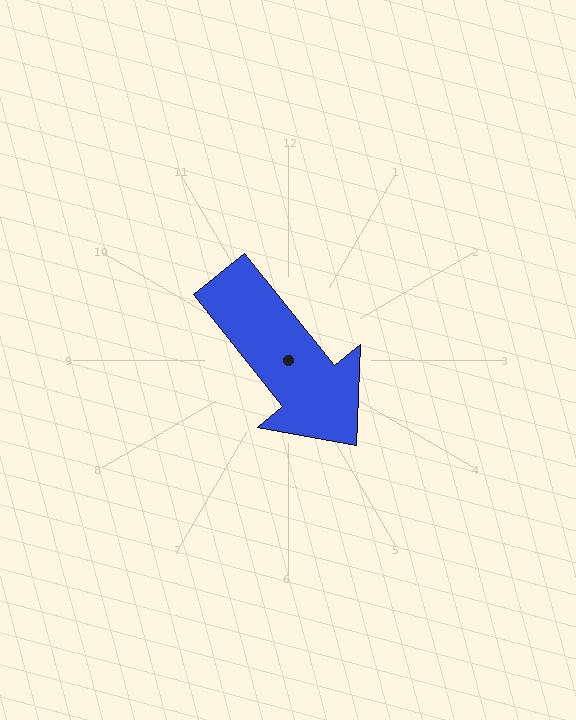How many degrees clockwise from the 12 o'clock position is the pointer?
Approximately 141 degrees.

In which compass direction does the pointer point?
Southeast.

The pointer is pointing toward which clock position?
Roughly 5 o'clock.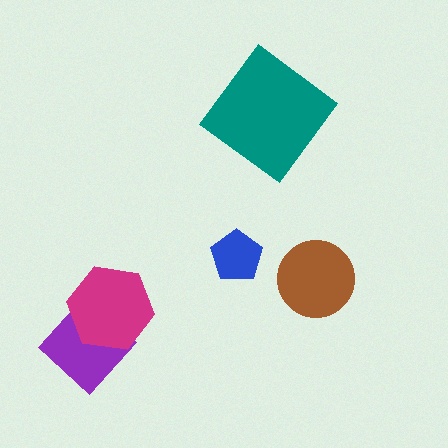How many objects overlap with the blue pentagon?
0 objects overlap with the blue pentagon.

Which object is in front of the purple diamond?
The magenta hexagon is in front of the purple diamond.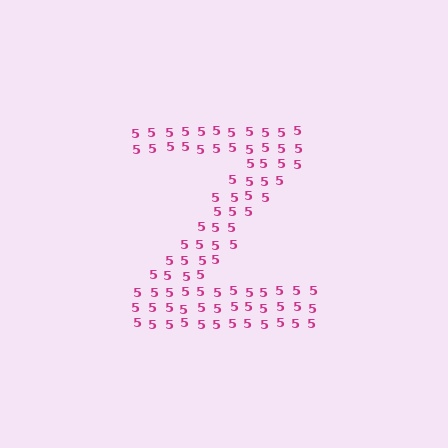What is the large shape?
The large shape is the letter Z.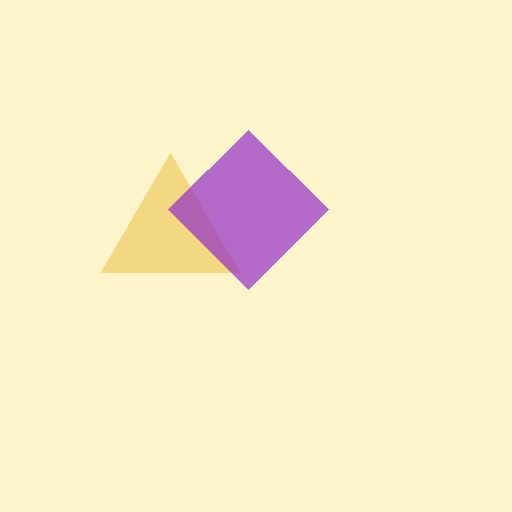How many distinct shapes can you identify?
There are 2 distinct shapes: a yellow triangle, a purple diamond.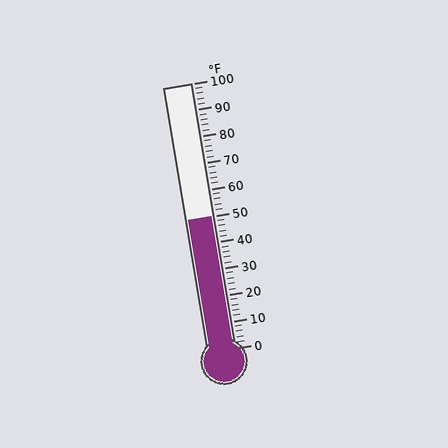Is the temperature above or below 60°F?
The temperature is below 60°F.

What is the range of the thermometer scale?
The thermometer scale ranges from 0°F to 100°F.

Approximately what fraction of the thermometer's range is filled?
The thermometer is filled to approximately 50% of its range.